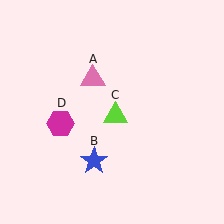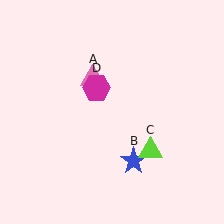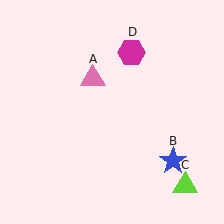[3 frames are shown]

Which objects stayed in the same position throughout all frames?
Pink triangle (object A) remained stationary.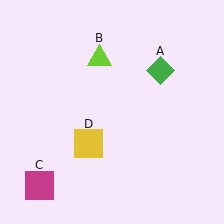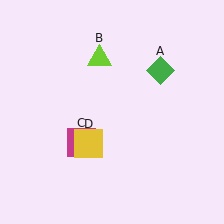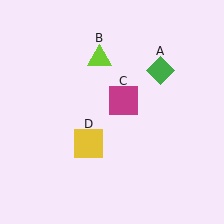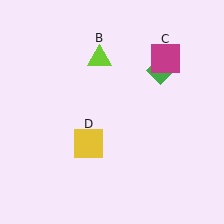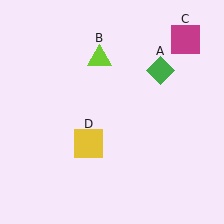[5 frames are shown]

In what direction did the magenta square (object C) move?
The magenta square (object C) moved up and to the right.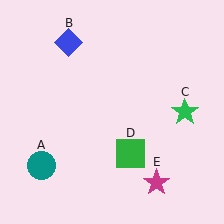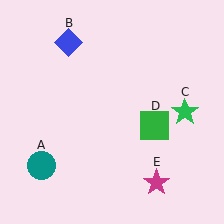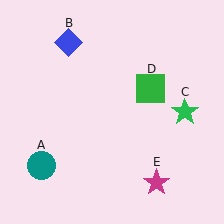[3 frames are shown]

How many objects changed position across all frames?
1 object changed position: green square (object D).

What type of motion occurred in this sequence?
The green square (object D) rotated counterclockwise around the center of the scene.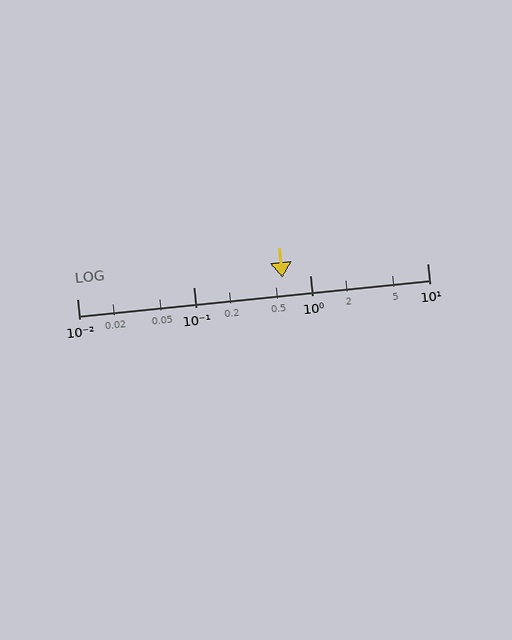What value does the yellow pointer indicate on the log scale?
The pointer indicates approximately 0.58.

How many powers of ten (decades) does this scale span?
The scale spans 3 decades, from 0.01 to 10.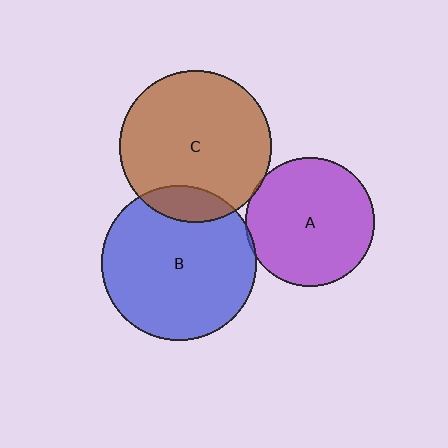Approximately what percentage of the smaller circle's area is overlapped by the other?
Approximately 5%.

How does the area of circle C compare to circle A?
Approximately 1.4 times.